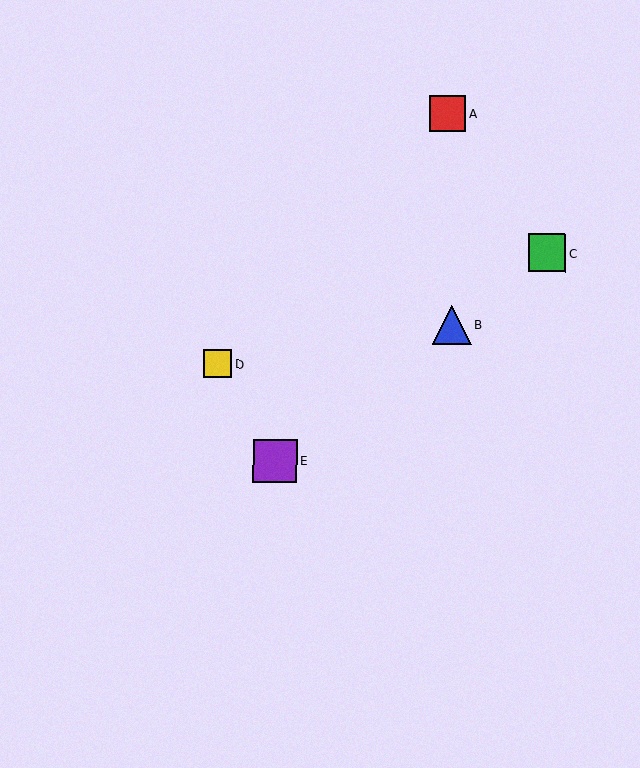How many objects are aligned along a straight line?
3 objects (B, C, E) are aligned along a straight line.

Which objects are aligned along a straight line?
Objects B, C, E are aligned along a straight line.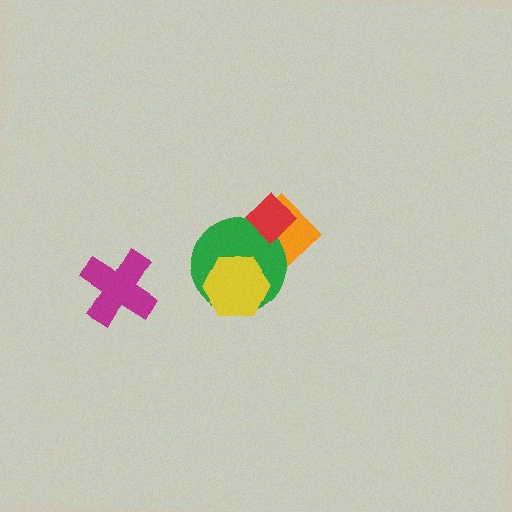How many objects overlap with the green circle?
3 objects overlap with the green circle.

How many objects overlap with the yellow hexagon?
1 object overlaps with the yellow hexagon.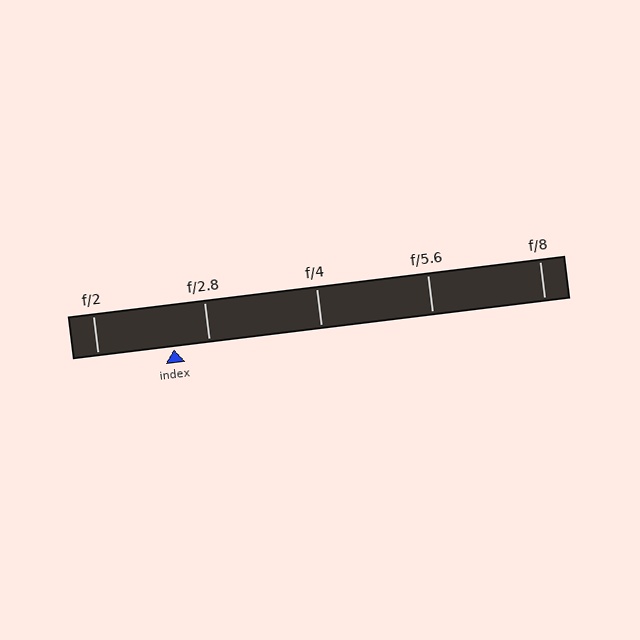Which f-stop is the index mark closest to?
The index mark is closest to f/2.8.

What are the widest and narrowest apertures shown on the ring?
The widest aperture shown is f/2 and the narrowest is f/8.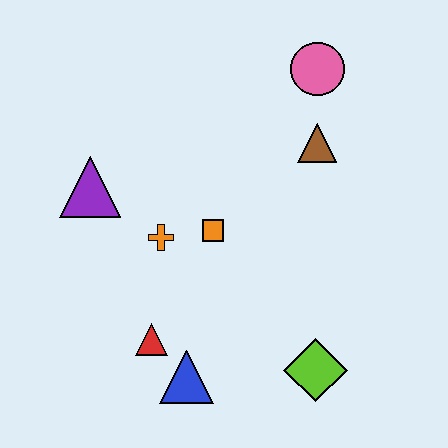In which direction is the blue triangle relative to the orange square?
The blue triangle is below the orange square.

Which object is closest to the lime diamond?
The blue triangle is closest to the lime diamond.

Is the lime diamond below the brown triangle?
Yes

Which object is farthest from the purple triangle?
The lime diamond is farthest from the purple triangle.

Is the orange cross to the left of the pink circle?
Yes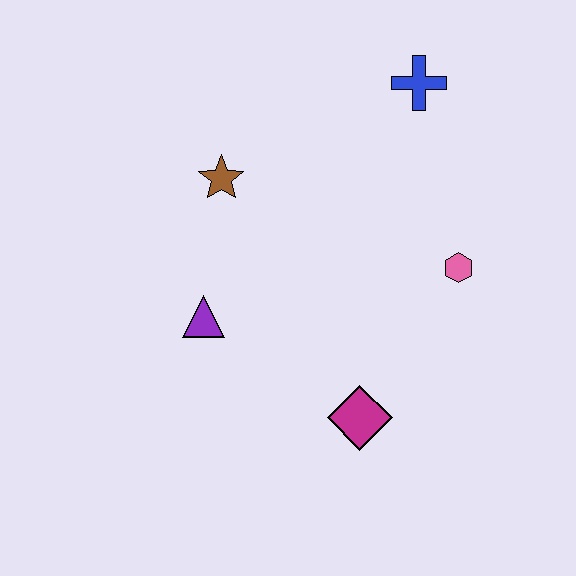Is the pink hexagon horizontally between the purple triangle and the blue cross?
No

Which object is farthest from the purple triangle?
The blue cross is farthest from the purple triangle.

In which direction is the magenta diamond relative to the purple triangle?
The magenta diamond is to the right of the purple triangle.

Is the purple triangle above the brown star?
No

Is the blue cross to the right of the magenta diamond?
Yes